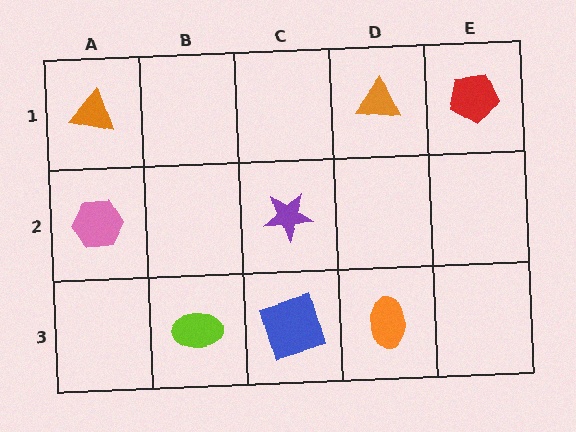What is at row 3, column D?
An orange ellipse.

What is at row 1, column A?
An orange triangle.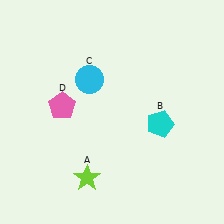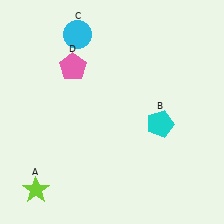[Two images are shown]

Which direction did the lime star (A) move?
The lime star (A) moved left.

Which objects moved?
The objects that moved are: the lime star (A), the cyan circle (C), the pink pentagon (D).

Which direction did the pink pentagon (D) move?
The pink pentagon (D) moved up.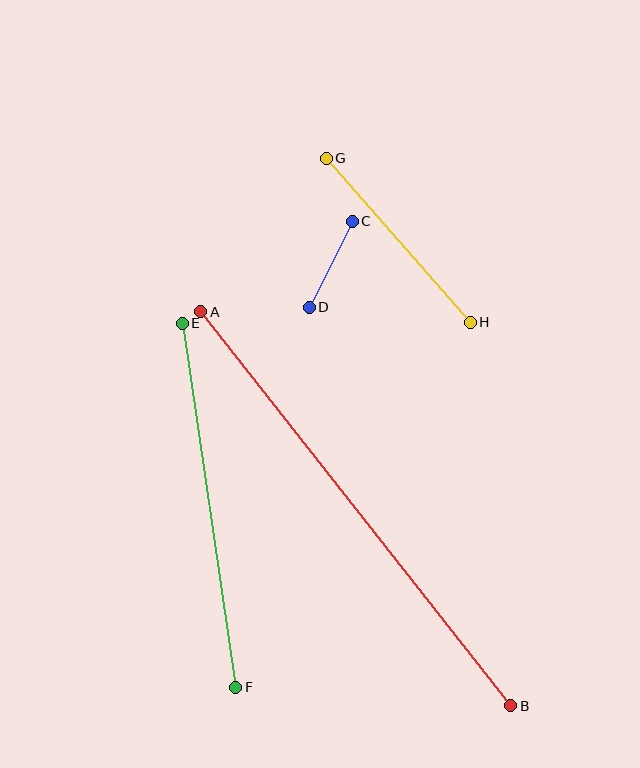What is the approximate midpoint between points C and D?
The midpoint is at approximately (331, 264) pixels.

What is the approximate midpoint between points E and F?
The midpoint is at approximately (209, 505) pixels.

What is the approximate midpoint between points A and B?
The midpoint is at approximately (356, 509) pixels.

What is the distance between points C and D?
The distance is approximately 96 pixels.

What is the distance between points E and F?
The distance is approximately 368 pixels.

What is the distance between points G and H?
The distance is approximately 218 pixels.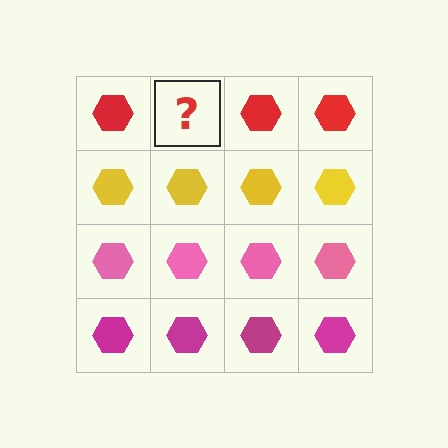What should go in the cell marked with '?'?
The missing cell should contain a red hexagon.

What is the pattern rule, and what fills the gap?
The rule is that each row has a consistent color. The gap should be filled with a red hexagon.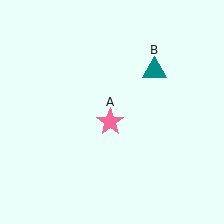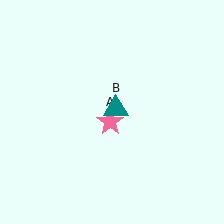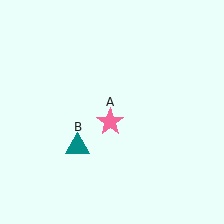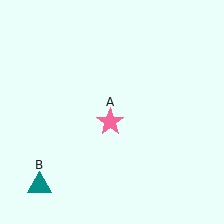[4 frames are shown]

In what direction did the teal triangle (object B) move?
The teal triangle (object B) moved down and to the left.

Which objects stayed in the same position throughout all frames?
Pink star (object A) remained stationary.